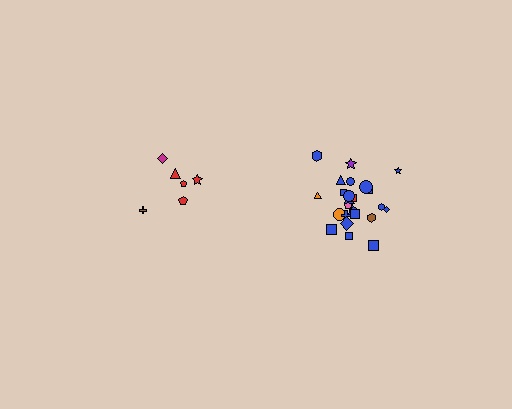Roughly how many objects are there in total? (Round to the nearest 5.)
Roughly 30 objects in total.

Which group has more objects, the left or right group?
The right group.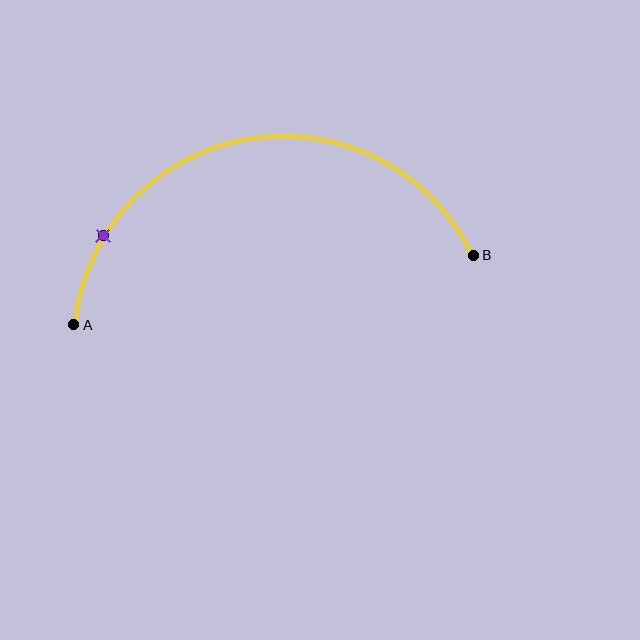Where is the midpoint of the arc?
The arc midpoint is the point on the curve farthest from the straight line joining A and B. It sits above that line.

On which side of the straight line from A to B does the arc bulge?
The arc bulges above the straight line connecting A and B.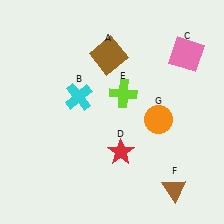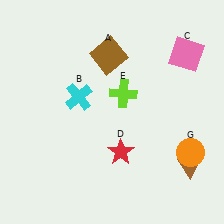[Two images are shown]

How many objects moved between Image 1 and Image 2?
2 objects moved between the two images.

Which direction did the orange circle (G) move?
The orange circle (G) moved down.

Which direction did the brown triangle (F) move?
The brown triangle (F) moved up.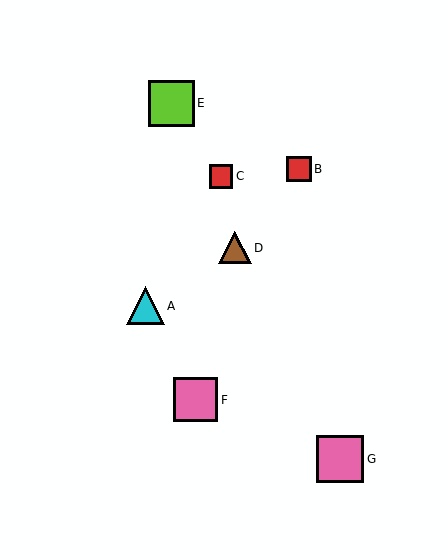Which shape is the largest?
The pink square (labeled G) is the largest.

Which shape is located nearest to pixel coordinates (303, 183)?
The red square (labeled B) at (299, 169) is nearest to that location.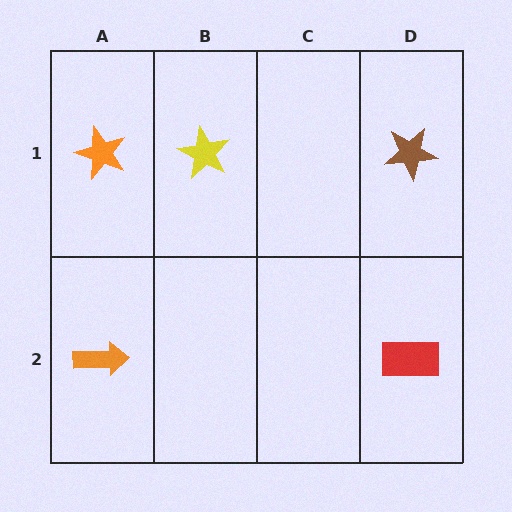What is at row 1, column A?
An orange star.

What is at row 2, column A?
An orange arrow.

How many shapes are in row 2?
2 shapes.